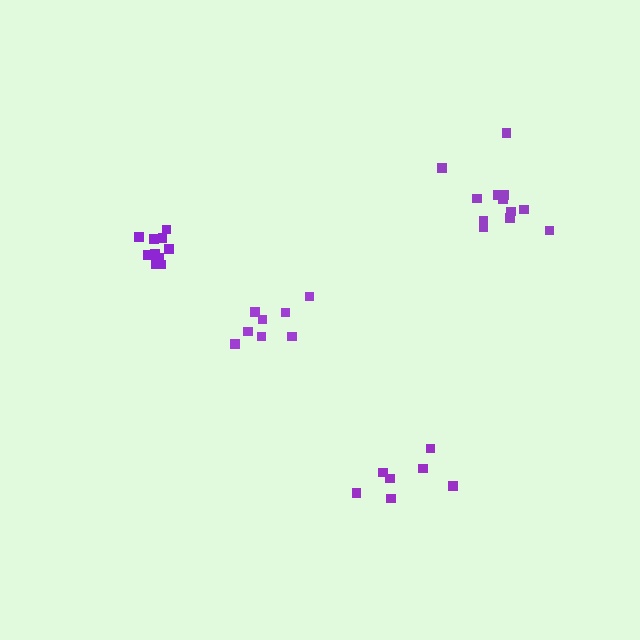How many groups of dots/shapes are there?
There are 4 groups.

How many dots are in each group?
Group 1: 12 dots, Group 2: 8 dots, Group 3: 7 dots, Group 4: 12 dots (39 total).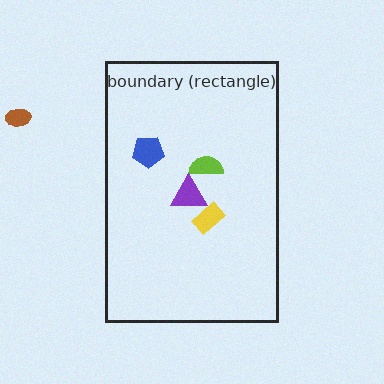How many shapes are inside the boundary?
4 inside, 1 outside.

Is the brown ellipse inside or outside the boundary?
Outside.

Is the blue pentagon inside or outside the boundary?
Inside.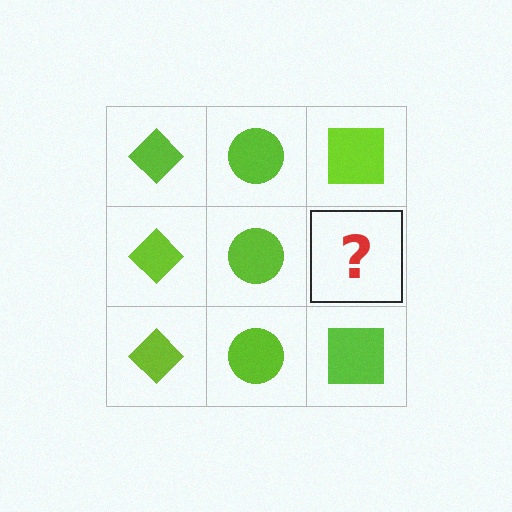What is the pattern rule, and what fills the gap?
The rule is that each column has a consistent shape. The gap should be filled with a lime square.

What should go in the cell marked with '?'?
The missing cell should contain a lime square.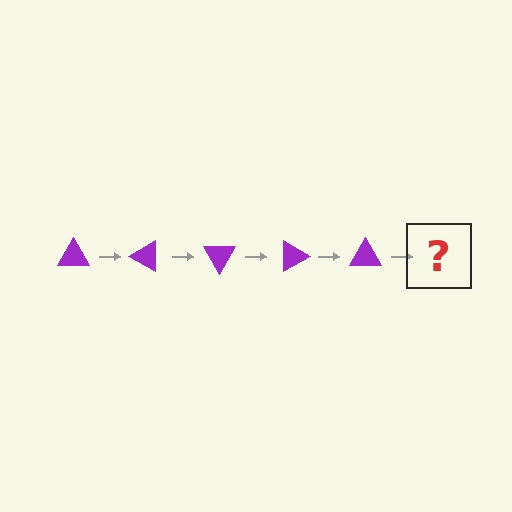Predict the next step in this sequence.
The next step is a purple triangle rotated 150 degrees.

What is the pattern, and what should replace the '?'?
The pattern is that the triangle rotates 30 degrees each step. The '?' should be a purple triangle rotated 150 degrees.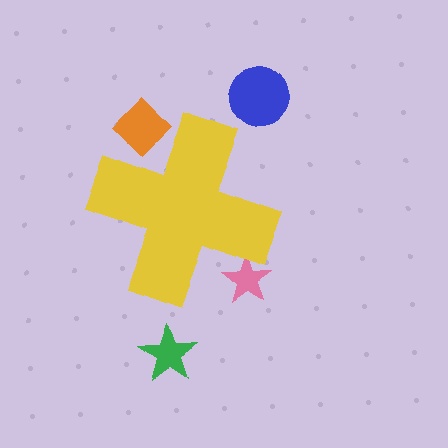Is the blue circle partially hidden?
No, the blue circle is fully visible.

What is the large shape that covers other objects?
A yellow cross.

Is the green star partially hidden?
No, the green star is fully visible.